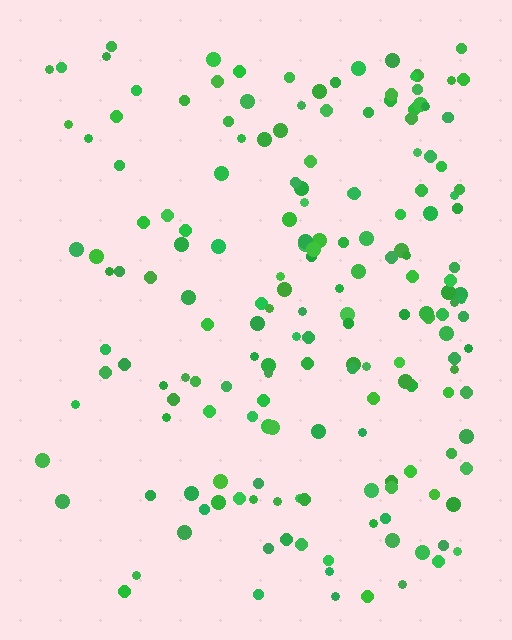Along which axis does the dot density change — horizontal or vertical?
Horizontal.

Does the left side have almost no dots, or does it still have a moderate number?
Still a moderate number, just noticeably fewer than the right.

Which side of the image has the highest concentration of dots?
The right.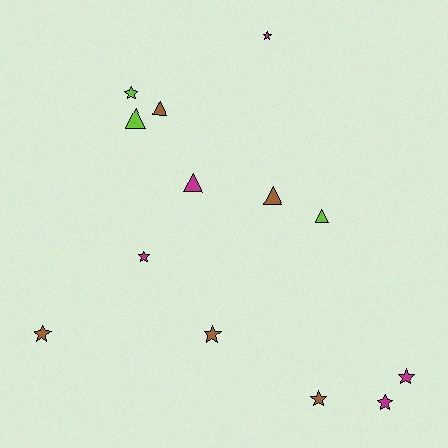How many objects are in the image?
There are 13 objects.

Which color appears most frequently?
Brown, with 5 objects.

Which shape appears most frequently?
Star, with 8 objects.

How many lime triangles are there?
There are 2 lime triangles.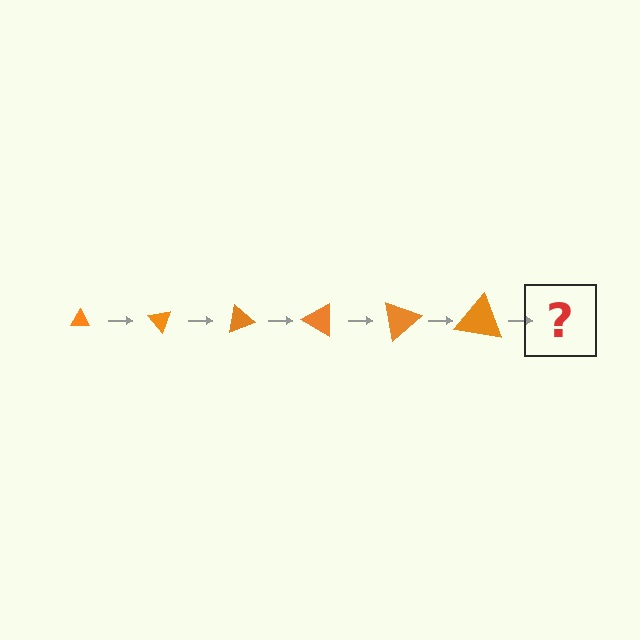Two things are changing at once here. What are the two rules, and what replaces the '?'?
The two rules are that the triangle grows larger each step and it rotates 50 degrees each step. The '?' should be a triangle, larger than the previous one and rotated 300 degrees from the start.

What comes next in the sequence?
The next element should be a triangle, larger than the previous one and rotated 300 degrees from the start.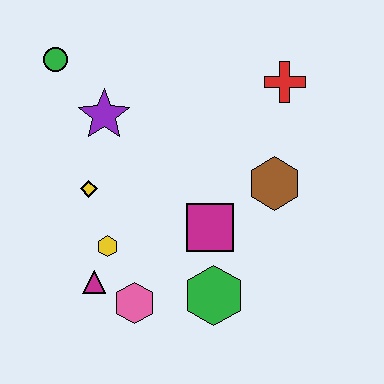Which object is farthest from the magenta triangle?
The red cross is farthest from the magenta triangle.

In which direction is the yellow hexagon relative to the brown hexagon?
The yellow hexagon is to the left of the brown hexagon.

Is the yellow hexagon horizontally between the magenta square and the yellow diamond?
Yes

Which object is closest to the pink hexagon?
The magenta triangle is closest to the pink hexagon.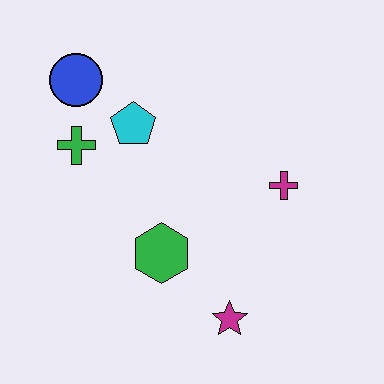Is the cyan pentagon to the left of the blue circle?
No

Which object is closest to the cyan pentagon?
The green cross is closest to the cyan pentagon.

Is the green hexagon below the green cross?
Yes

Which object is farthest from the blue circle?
The magenta star is farthest from the blue circle.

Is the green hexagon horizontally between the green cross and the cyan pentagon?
No